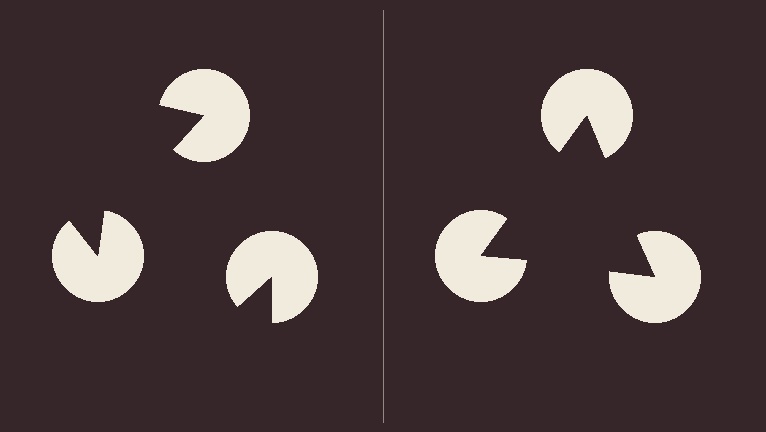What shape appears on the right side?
An illusory triangle.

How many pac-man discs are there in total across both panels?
6 — 3 on each side.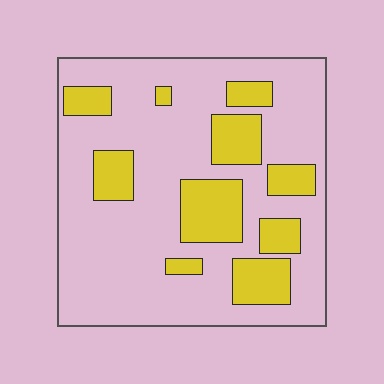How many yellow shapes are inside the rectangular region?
10.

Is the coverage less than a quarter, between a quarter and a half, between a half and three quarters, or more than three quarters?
Between a quarter and a half.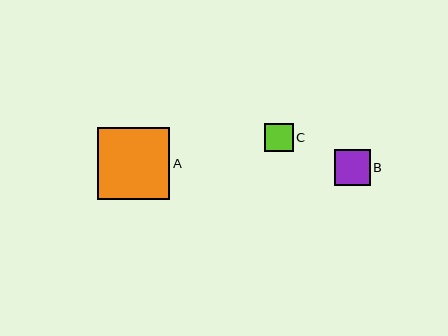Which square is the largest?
Square A is the largest with a size of approximately 72 pixels.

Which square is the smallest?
Square C is the smallest with a size of approximately 28 pixels.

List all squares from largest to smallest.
From largest to smallest: A, B, C.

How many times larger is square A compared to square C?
Square A is approximately 2.5 times the size of square C.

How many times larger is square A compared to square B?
Square A is approximately 2.0 times the size of square B.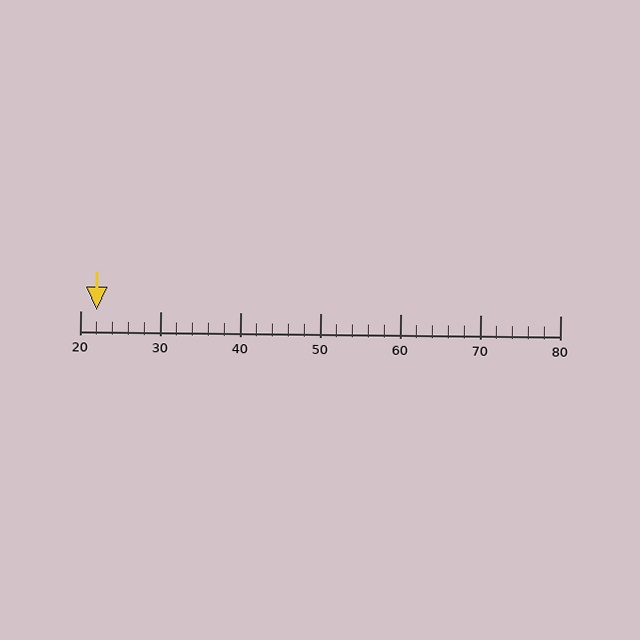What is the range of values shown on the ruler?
The ruler shows values from 20 to 80.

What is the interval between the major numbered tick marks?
The major tick marks are spaced 10 units apart.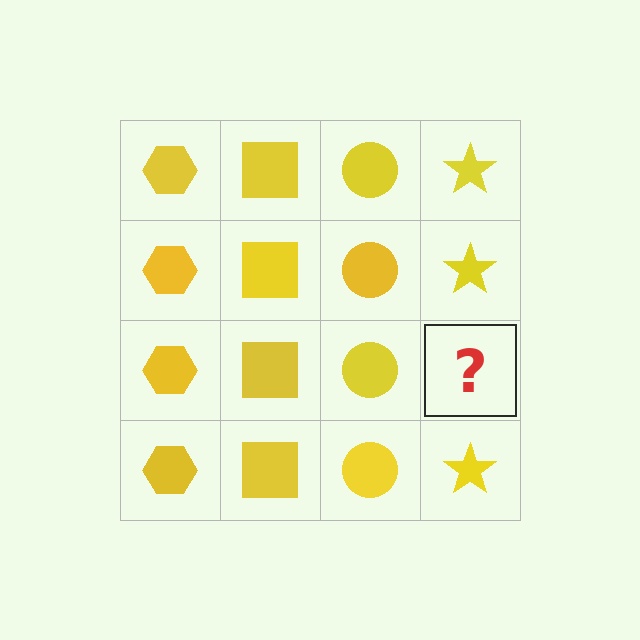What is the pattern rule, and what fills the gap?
The rule is that each column has a consistent shape. The gap should be filled with a yellow star.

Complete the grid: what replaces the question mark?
The question mark should be replaced with a yellow star.